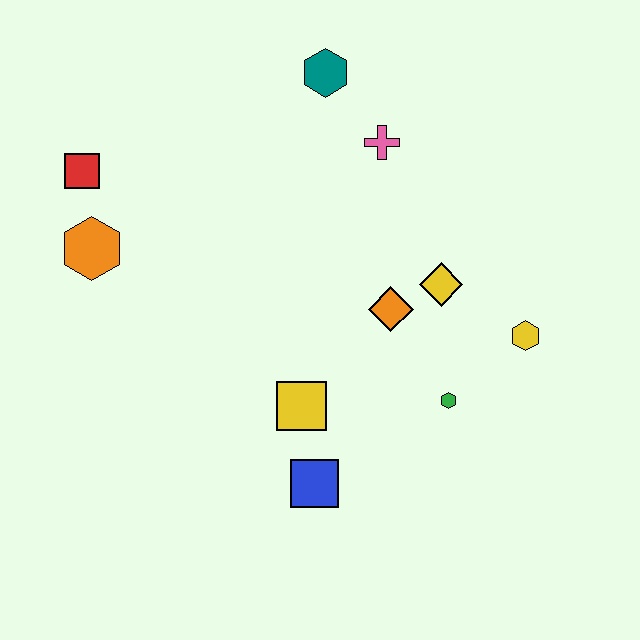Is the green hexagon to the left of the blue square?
No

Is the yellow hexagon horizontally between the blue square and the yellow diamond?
No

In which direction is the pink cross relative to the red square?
The pink cross is to the right of the red square.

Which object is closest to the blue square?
The yellow square is closest to the blue square.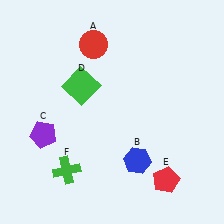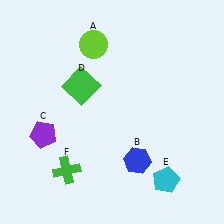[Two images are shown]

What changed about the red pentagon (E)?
In Image 1, E is red. In Image 2, it changed to cyan.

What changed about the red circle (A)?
In Image 1, A is red. In Image 2, it changed to lime.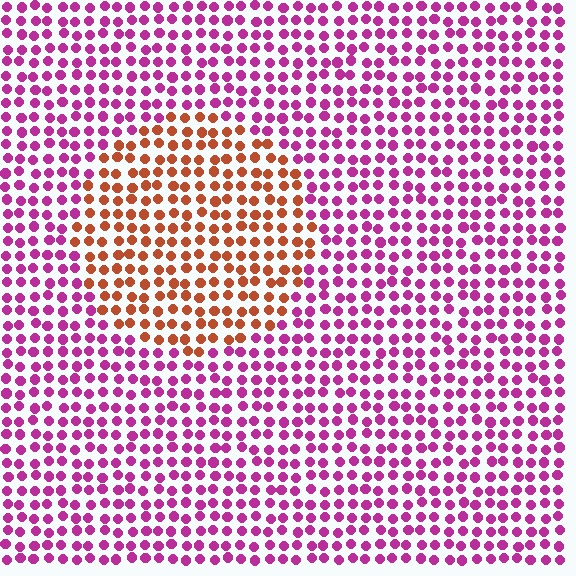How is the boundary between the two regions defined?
The boundary is defined purely by a slight shift in hue (about 60 degrees). Spacing, size, and orientation are identical on both sides.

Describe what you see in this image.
The image is filled with small magenta elements in a uniform arrangement. A circle-shaped region is visible where the elements are tinted to a slightly different hue, forming a subtle color boundary.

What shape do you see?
I see a circle.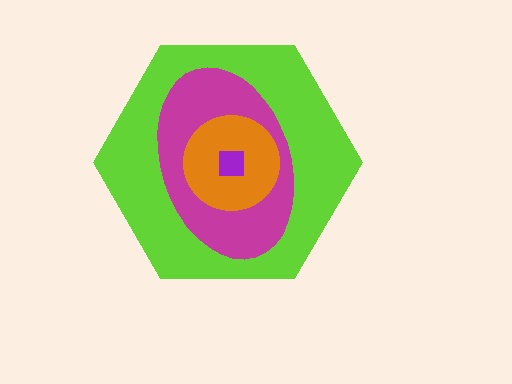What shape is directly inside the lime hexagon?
The magenta ellipse.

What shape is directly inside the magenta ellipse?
The orange circle.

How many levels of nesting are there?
4.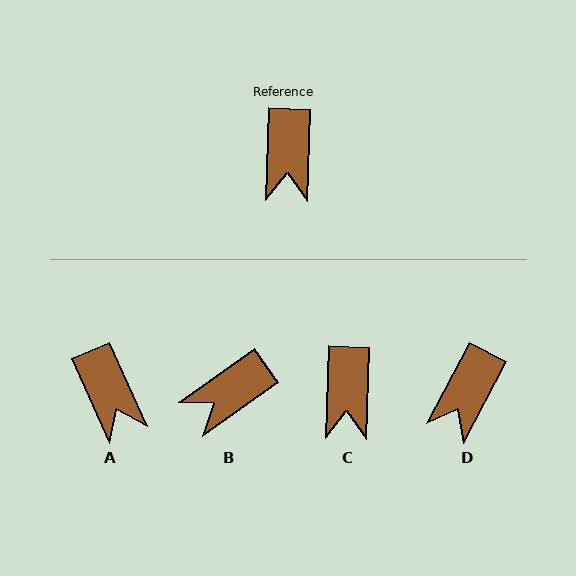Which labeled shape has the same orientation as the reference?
C.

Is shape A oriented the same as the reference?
No, it is off by about 26 degrees.